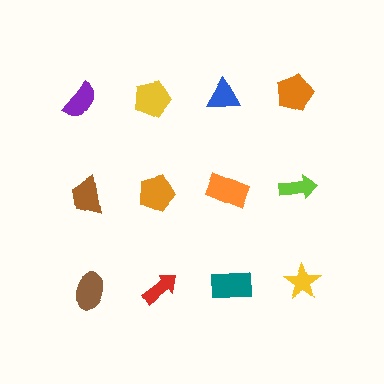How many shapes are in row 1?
4 shapes.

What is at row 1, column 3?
A blue triangle.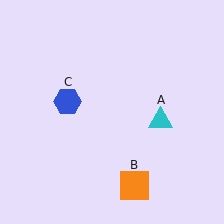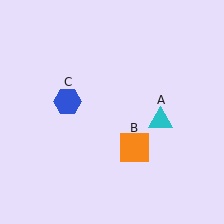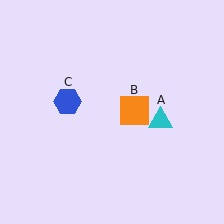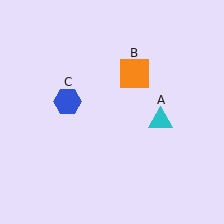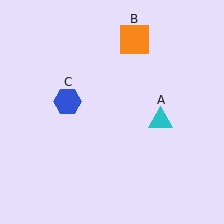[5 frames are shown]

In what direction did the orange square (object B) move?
The orange square (object B) moved up.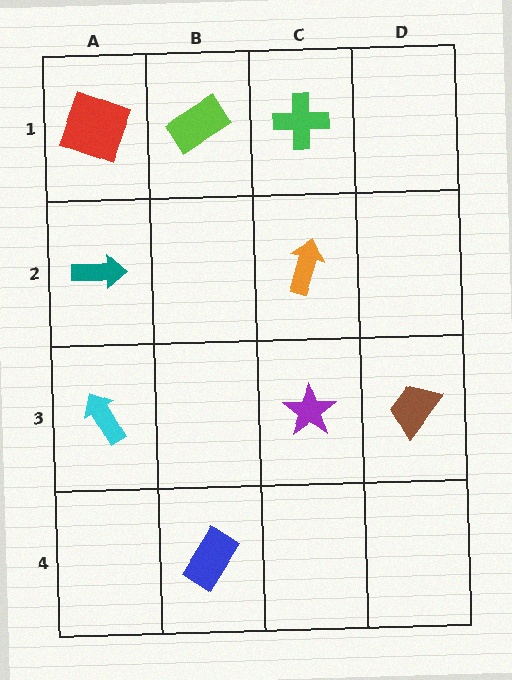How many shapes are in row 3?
3 shapes.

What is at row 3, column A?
A cyan arrow.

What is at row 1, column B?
A lime rectangle.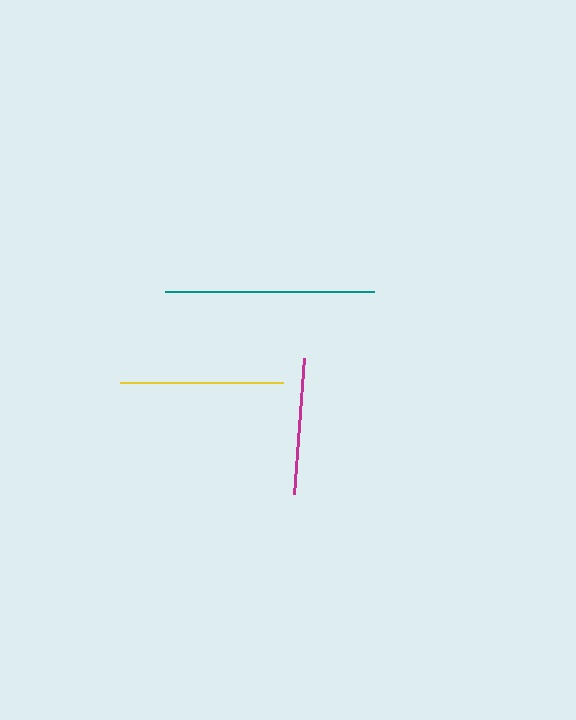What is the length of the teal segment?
The teal segment is approximately 209 pixels long.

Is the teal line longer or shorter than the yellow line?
The teal line is longer than the yellow line.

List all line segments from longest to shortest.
From longest to shortest: teal, yellow, magenta.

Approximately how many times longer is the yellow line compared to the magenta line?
The yellow line is approximately 1.2 times the length of the magenta line.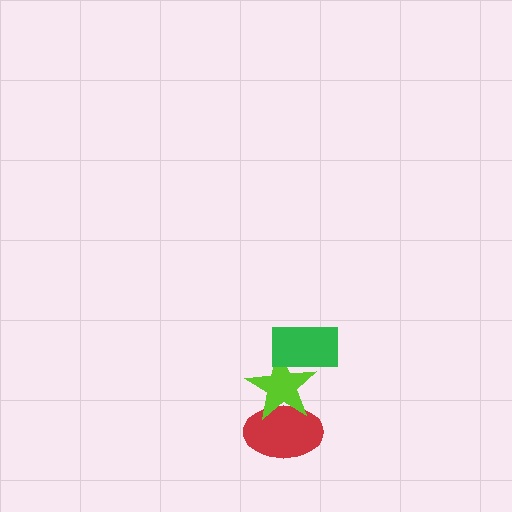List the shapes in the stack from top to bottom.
From top to bottom: the green rectangle, the lime star, the red ellipse.